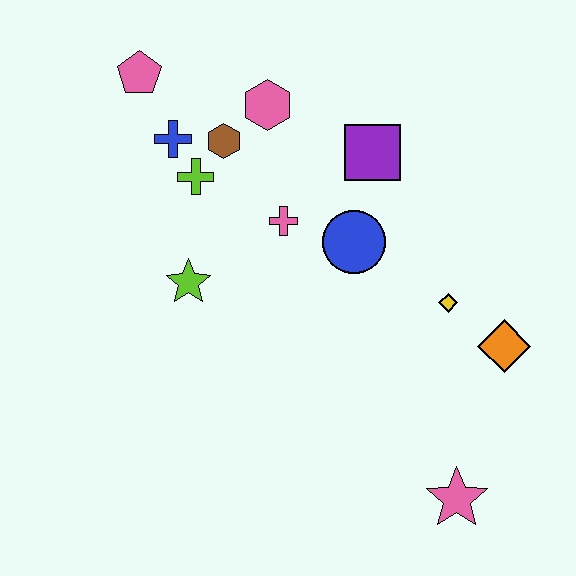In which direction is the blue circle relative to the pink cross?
The blue circle is to the right of the pink cross.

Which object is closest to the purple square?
The blue circle is closest to the purple square.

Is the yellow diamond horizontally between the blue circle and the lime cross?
No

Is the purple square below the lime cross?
No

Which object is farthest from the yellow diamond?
The pink pentagon is farthest from the yellow diamond.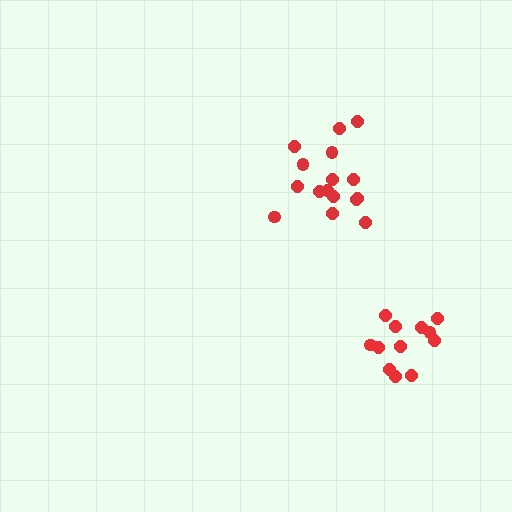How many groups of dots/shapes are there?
There are 2 groups.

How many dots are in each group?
Group 1: 12 dots, Group 2: 16 dots (28 total).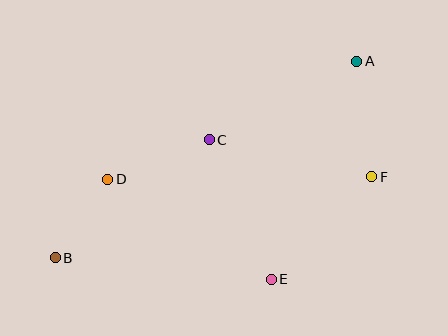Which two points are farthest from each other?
Points A and B are farthest from each other.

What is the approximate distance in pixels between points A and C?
The distance between A and C is approximately 167 pixels.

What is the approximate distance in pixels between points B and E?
The distance between B and E is approximately 217 pixels.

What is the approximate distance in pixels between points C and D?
The distance between C and D is approximately 109 pixels.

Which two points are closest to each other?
Points B and D are closest to each other.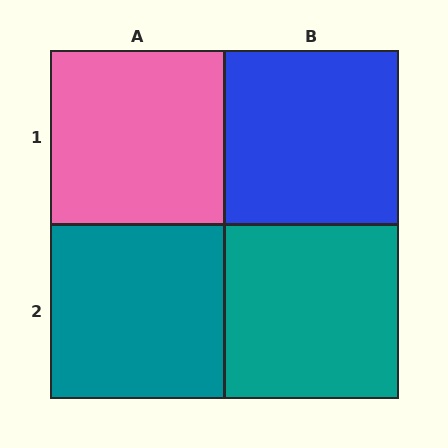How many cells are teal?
2 cells are teal.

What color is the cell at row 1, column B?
Blue.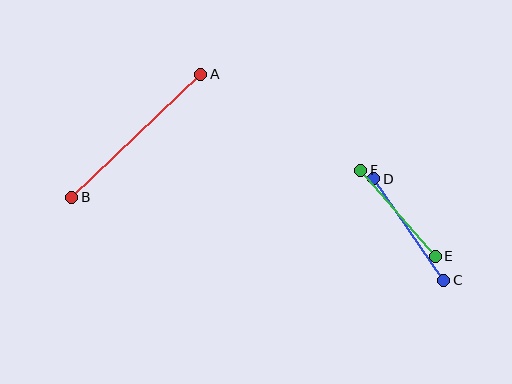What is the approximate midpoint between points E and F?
The midpoint is at approximately (398, 213) pixels.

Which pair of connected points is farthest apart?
Points A and B are farthest apart.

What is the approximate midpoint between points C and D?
The midpoint is at approximately (409, 230) pixels.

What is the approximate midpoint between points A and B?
The midpoint is at approximately (136, 136) pixels.